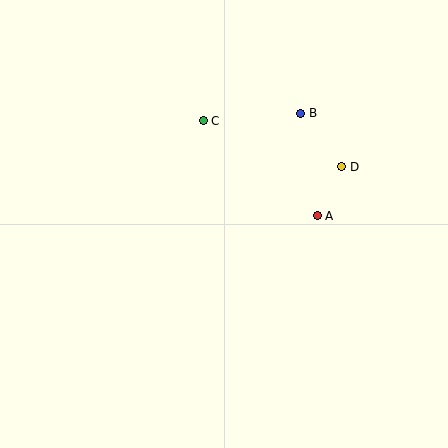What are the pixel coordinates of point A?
Point A is at (317, 216).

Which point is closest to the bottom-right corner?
Point A is closest to the bottom-right corner.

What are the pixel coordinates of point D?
Point D is at (342, 167).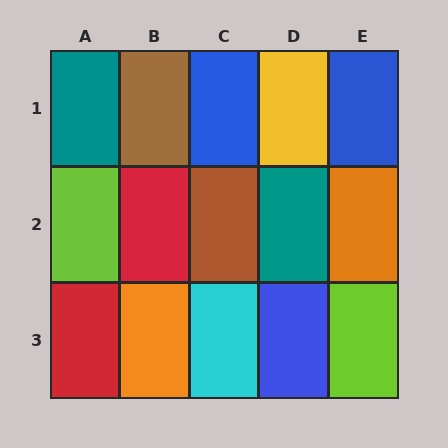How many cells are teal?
2 cells are teal.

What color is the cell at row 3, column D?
Blue.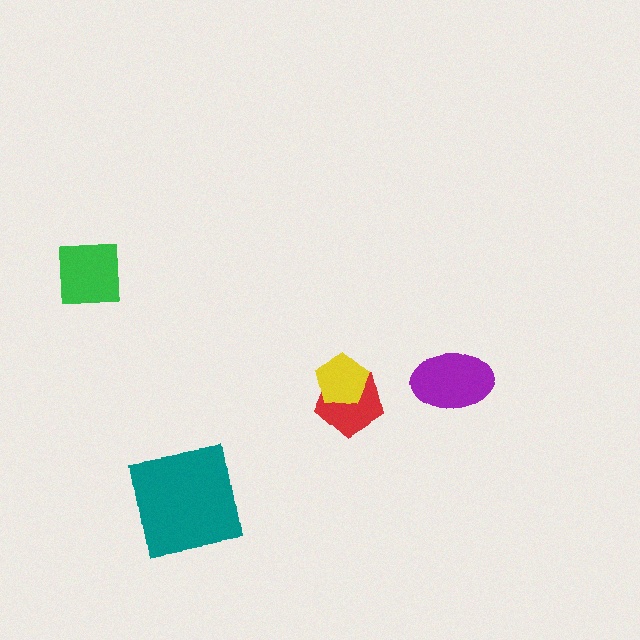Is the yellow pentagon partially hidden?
No, no other shape covers it.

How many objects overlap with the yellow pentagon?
1 object overlaps with the yellow pentagon.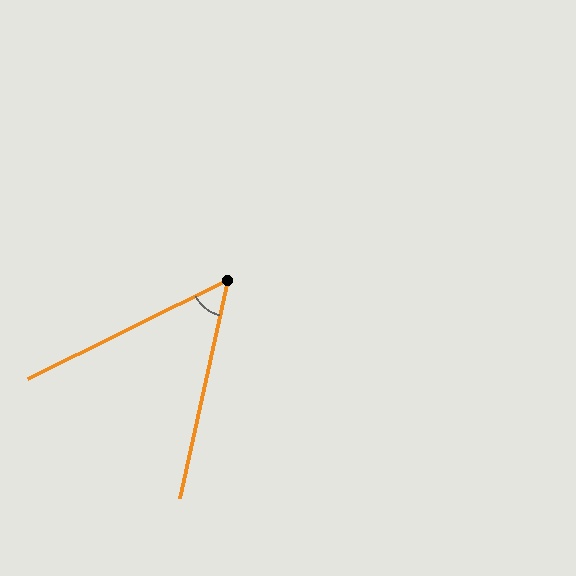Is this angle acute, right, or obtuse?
It is acute.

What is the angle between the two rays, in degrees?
Approximately 51 degrees.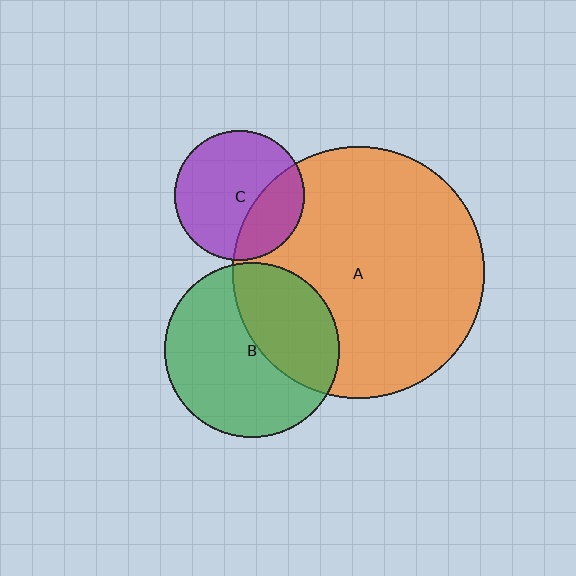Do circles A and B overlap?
Yes.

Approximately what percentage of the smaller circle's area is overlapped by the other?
Approximately 40%.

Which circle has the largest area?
Circle A (orange).